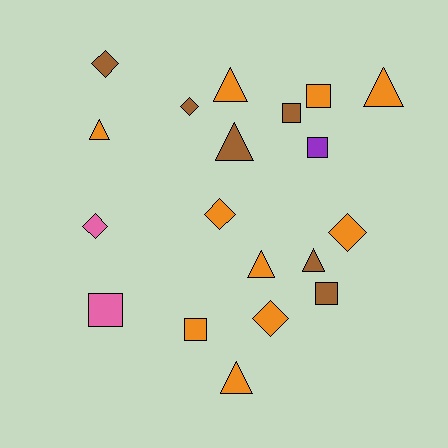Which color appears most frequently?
Orange, with 10 objects.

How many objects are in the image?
There are 19 objects.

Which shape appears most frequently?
Triangle, with 7 objects.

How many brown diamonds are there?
There are 2 brown diamonds.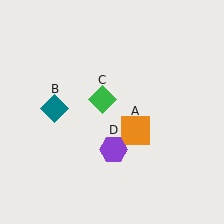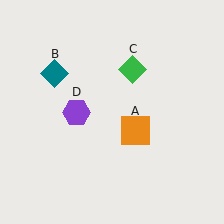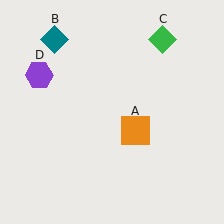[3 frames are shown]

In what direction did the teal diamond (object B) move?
The teal diamond (object B) moved up.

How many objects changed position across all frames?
3 objects changed position: teal diamond (object B), green diamond (object C), purple hexagon (object D).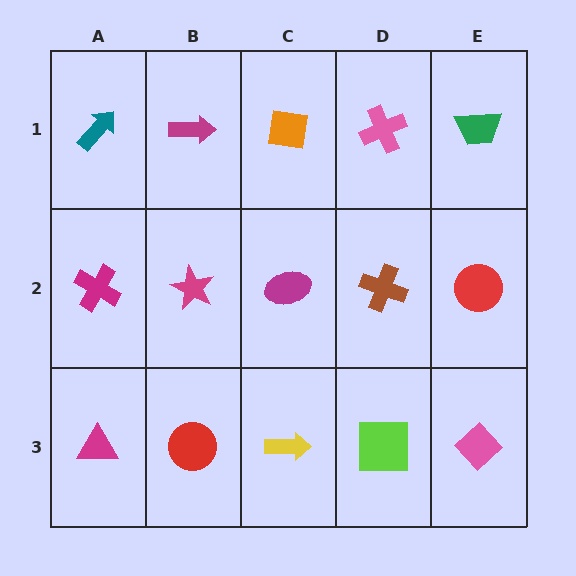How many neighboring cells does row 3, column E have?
2.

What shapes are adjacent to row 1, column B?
A magenta star (row 2, column B), a teal arrow (row 1, column A), an orange square (row 1, column C).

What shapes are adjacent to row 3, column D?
A brown cross (row 2, column D), a yellow arrow (row 3, column C), a pink diamond (row 3, column E).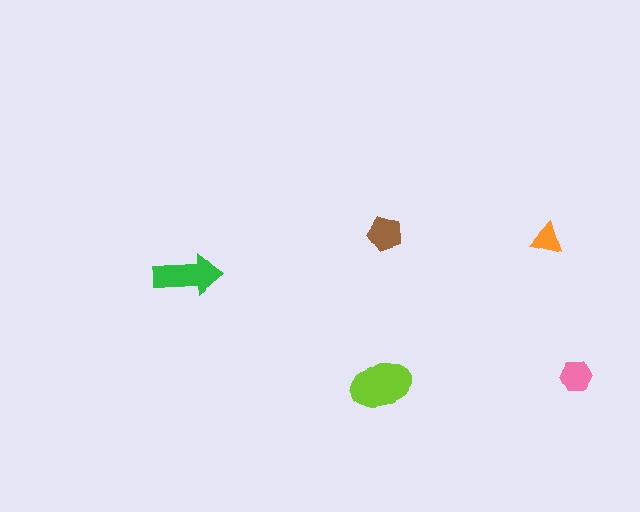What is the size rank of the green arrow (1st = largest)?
2nd.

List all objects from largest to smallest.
The lime ellipse, the green arrow, the brown pentagon, the pink hexagon, the orange triangle.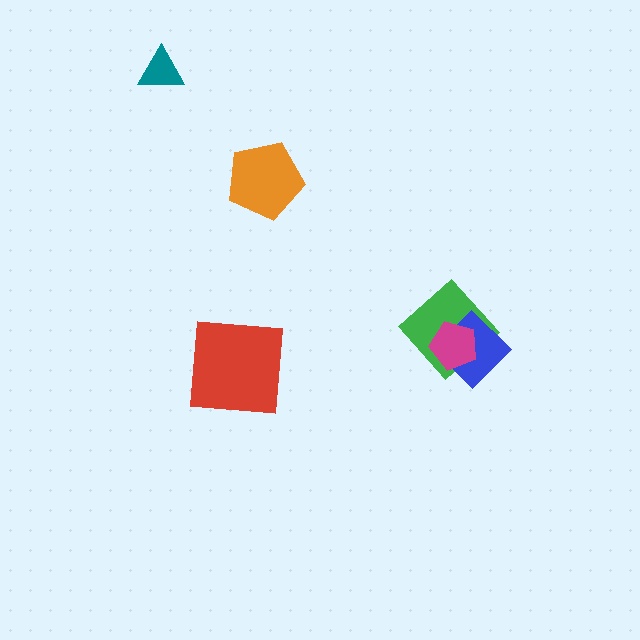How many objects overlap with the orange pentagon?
0 objects overlap with the orange pentagon.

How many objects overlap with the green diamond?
2 objects overlap with the green diamond.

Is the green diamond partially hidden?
Yes, it is partially covered by another shape.